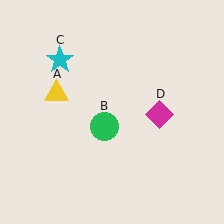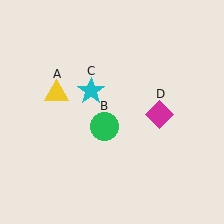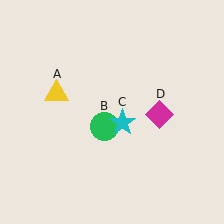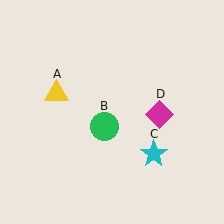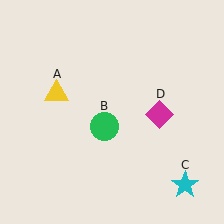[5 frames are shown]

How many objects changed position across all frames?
1 object changed position: cyan star (object C).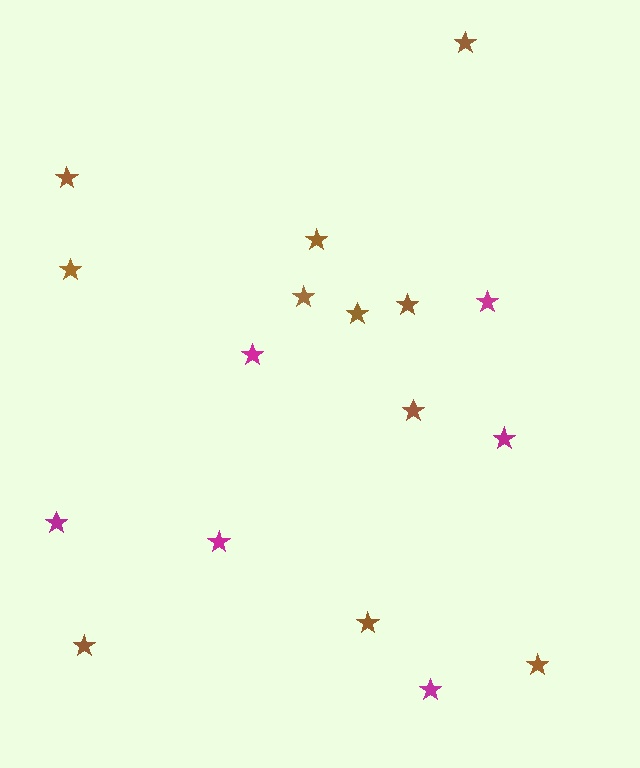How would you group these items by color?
There are 2 groups: one group of brown stars (11) and one group of magenta stars (6).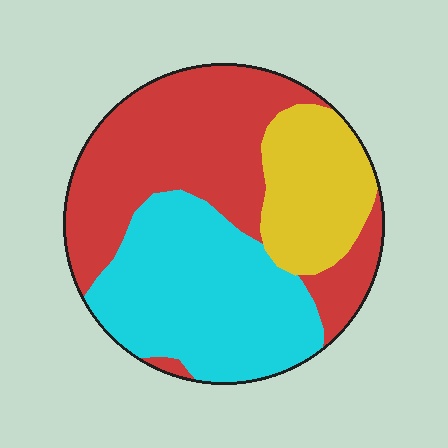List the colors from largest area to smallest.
From largest to smallest: red, cyan, yellow.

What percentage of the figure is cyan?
Cyan takes up about three eighths (3/8) of the figure.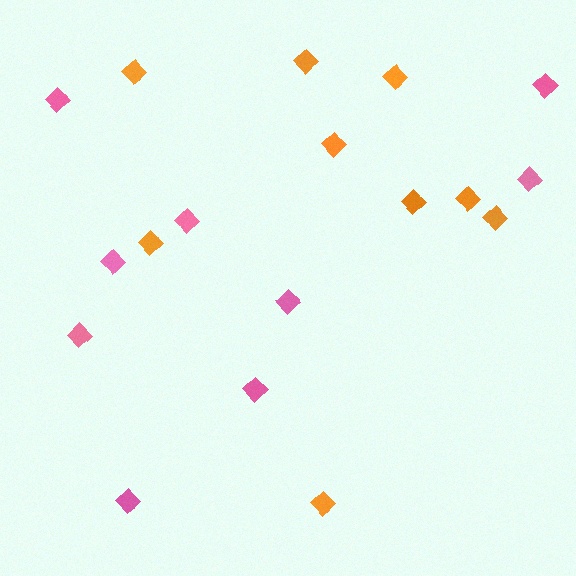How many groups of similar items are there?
There are 2 groups: one group of pink diamonds (9) and one group of orange diamonds (9).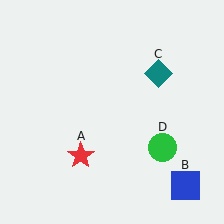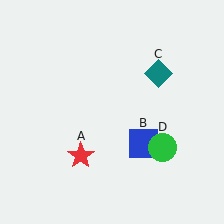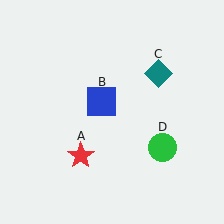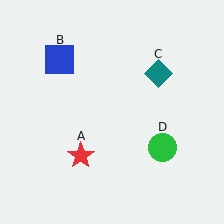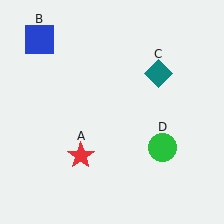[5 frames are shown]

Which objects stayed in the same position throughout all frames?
Red star (object A) and teal diamond (object C) and green circle (object D) remained stationary.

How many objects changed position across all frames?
1 object changed position: blue square (object B).